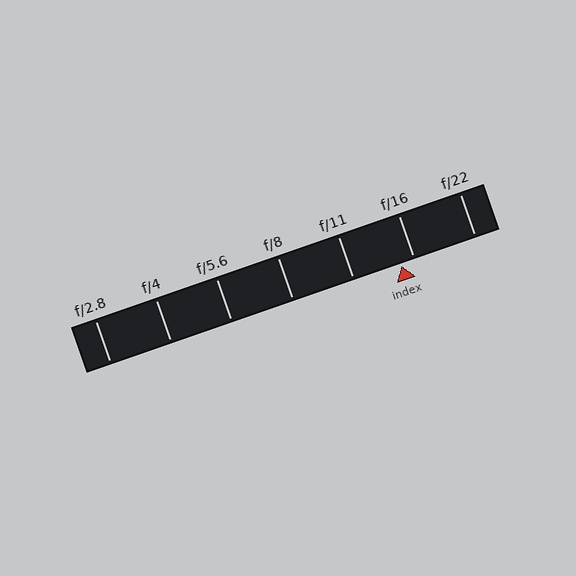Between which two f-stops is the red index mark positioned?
The index mark is between f/11 and f/16.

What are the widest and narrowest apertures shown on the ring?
The widest aperture shown is f/2.8 and the narrowest is f/22.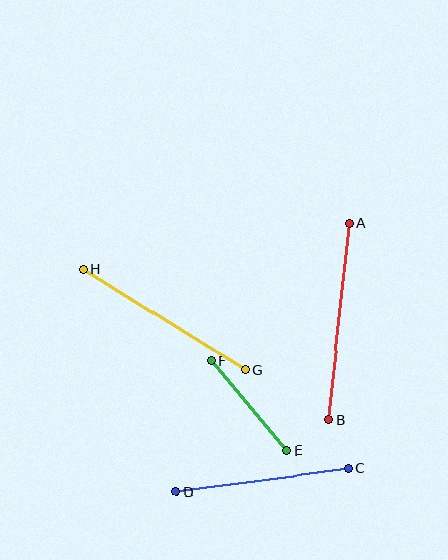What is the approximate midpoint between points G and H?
The midpoint is at approximately (164, 319) pixels.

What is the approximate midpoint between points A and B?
The midpoint is at approximately (339, 322) pixels.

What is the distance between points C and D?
The distance is approximately 174 pixels.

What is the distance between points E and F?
The distance is approximately 118 pixels.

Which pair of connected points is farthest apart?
Points A and B are farthest apart.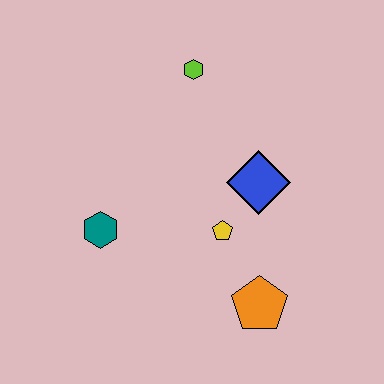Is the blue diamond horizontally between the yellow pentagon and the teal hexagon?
No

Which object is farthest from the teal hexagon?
The lime hexagon is farthest from the teal hexagon.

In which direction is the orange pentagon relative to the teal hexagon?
The orange pentagon is to the right of the teal hexagon.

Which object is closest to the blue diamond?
The yellow pentagon is closest to the blue diamond.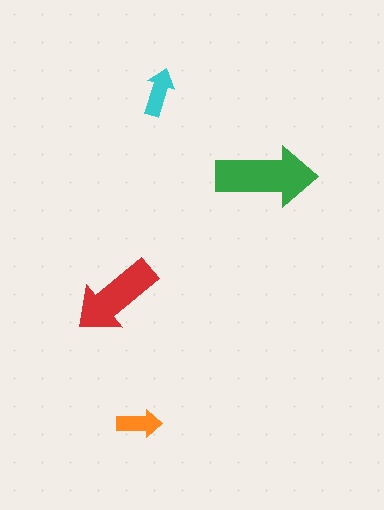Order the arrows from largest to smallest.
the green one, the red one, the cyan one, the orange one.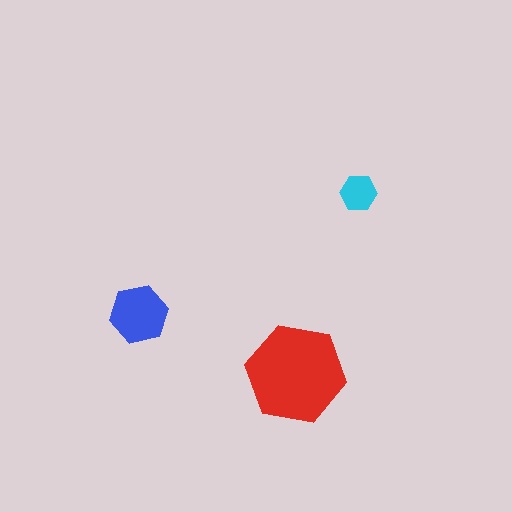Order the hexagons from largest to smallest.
the red one, the blue one, the cyan one.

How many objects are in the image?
There are 3 objects in the image.